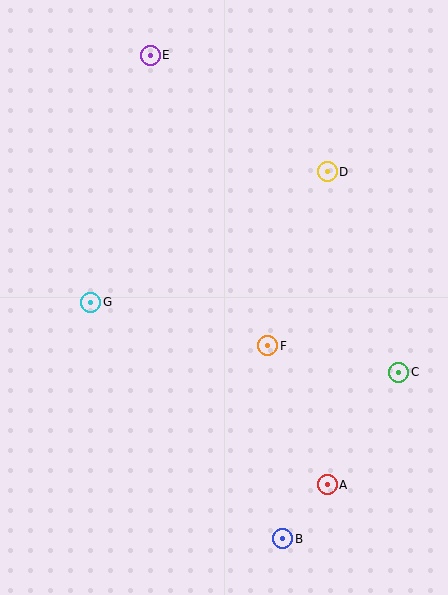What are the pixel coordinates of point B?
Point B is at (283, 539).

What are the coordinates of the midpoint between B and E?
The midpoint between B and E is at (217, 297).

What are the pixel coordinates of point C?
Point C is at (399, 372).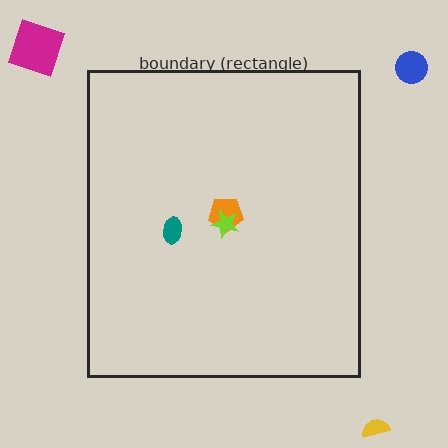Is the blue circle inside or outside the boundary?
Outside.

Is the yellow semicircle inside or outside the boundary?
Outside.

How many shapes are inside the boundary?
3 inside, 3 outside.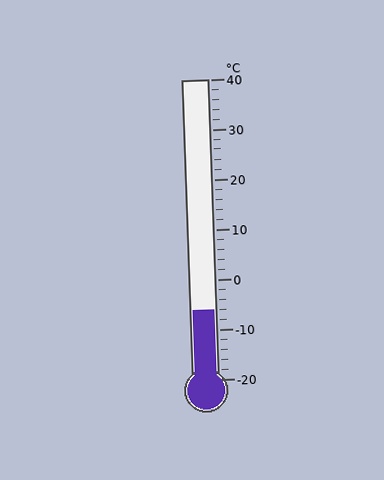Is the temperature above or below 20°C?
The temperature is below 20°C.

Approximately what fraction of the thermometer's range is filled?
The thermometer is filled to approximately 25% of its range.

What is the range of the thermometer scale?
The thermometer scale ranges from -20°C to 40°C.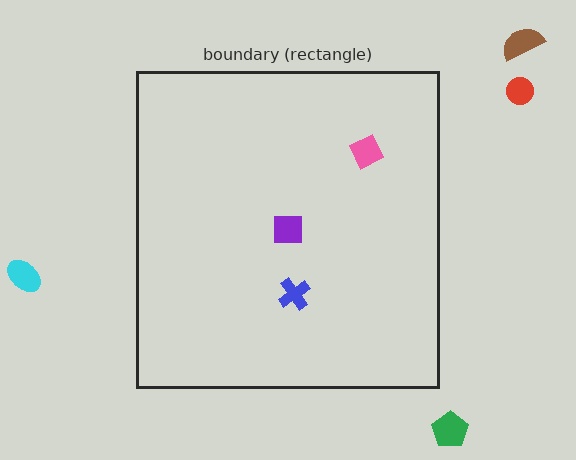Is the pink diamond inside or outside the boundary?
Inside.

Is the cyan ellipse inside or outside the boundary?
Outside.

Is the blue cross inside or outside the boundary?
Inside.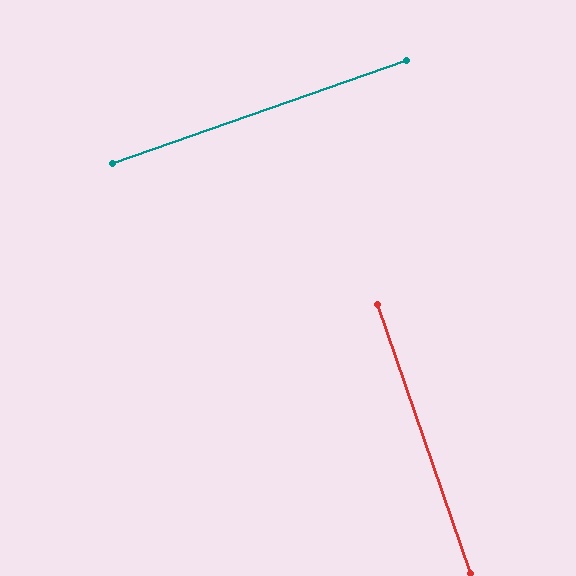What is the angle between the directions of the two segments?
Approximately 90 degrees.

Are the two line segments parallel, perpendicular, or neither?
Perpendicular — they meet at approximately 90°.